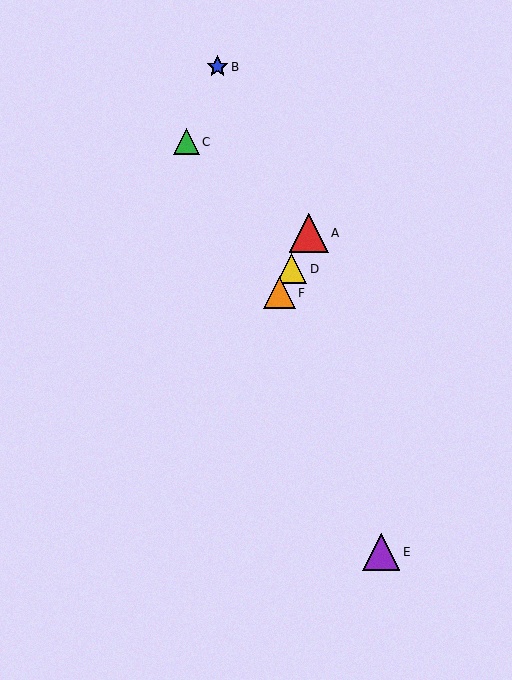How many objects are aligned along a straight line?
3 objects (A, D, F) are aligned along a straight line.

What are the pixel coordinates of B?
Object B is at (217, 67).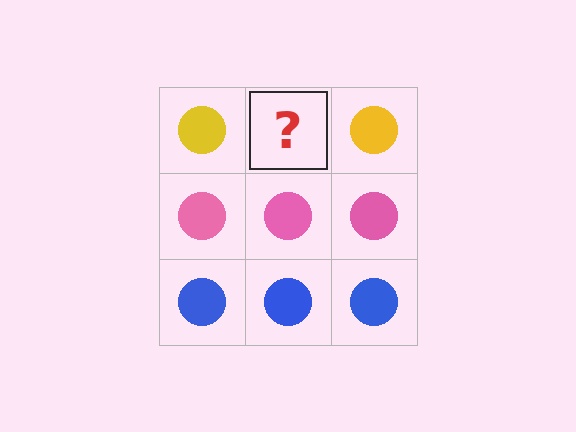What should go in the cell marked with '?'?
The missing cell should contain a yellow circle.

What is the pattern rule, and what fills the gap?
The rule is that each row has a consistent color. The gap should be filled with a yellow circle.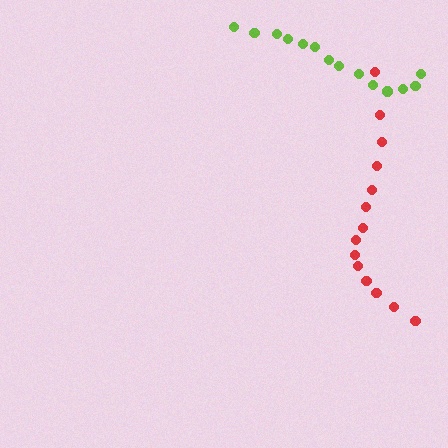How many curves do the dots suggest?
There are 2 distinct paths.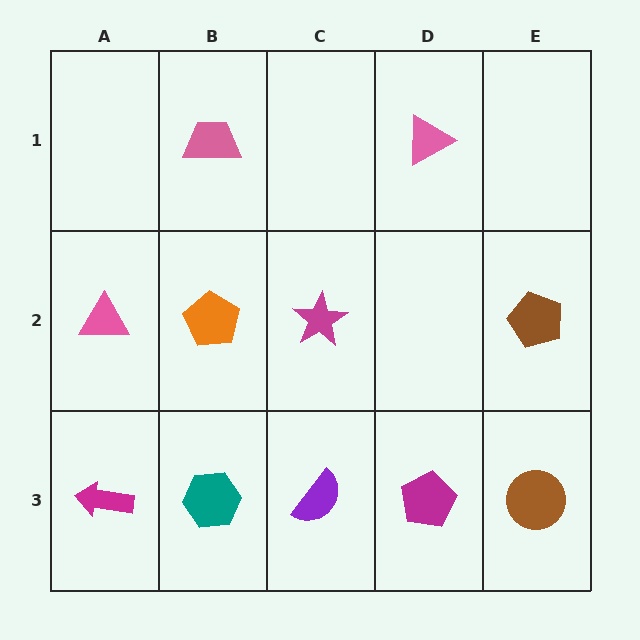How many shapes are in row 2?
4 shapes.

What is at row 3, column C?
A purple semicircle.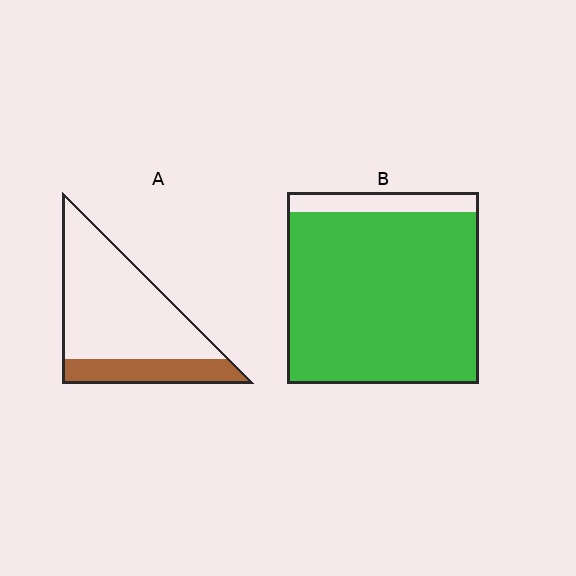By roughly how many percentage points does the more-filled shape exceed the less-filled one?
By roughly 65 percentage points (B over A).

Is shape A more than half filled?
No.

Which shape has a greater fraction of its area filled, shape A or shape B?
Shape B.